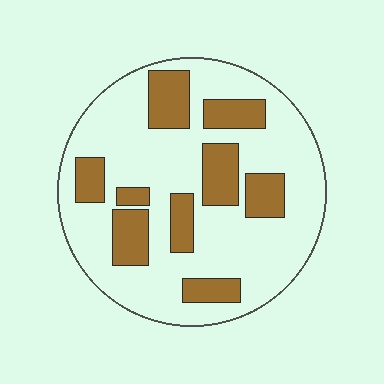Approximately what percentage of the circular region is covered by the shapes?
Approximately 25%.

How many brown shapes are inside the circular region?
9.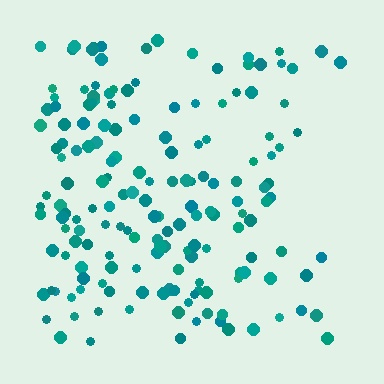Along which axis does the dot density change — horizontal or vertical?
Horizontal.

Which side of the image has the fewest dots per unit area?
The right.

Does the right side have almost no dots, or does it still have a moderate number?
Still a moderate number, just noticeably fewer than the left.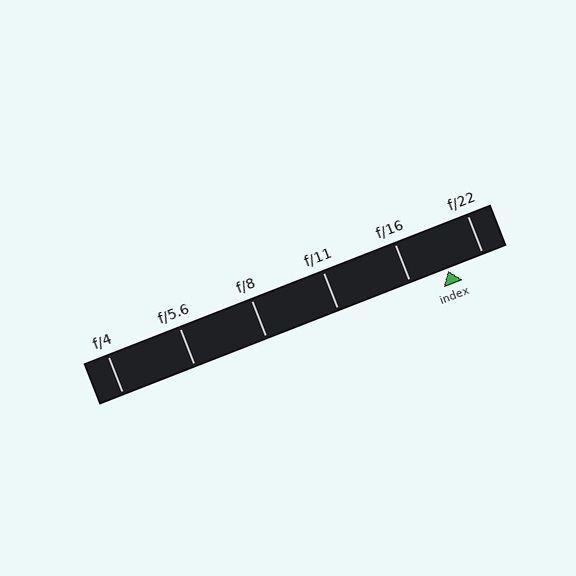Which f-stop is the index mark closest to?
The index mark is closest to f/22.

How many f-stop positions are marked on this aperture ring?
There are 6 f-stop positions marked.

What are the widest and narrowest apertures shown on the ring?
The widest aperture shown is f/4 and the narrowest is f/22.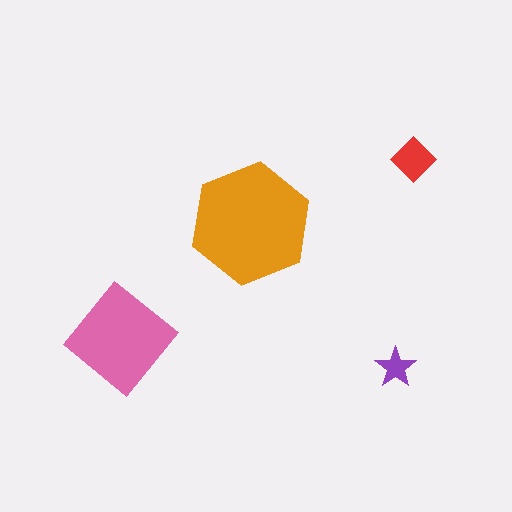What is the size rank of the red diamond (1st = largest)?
3rd.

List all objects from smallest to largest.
The purple star, the red diamond, the pink diamond, the orange hexagon.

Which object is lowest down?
The purple star is bottommost.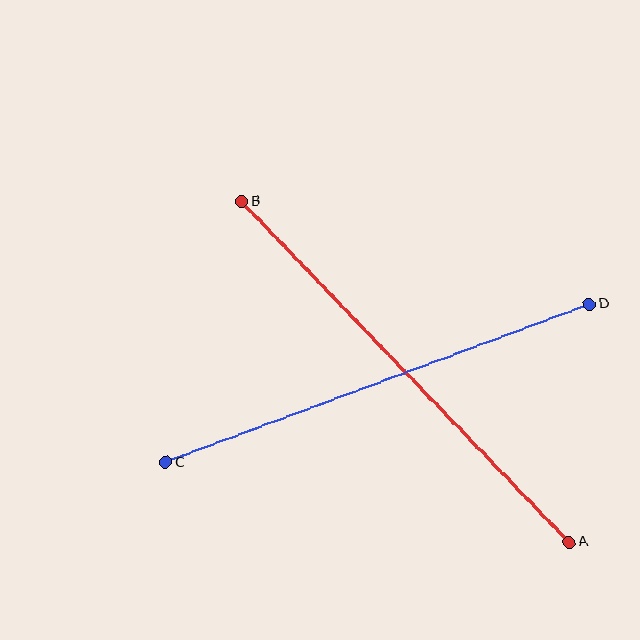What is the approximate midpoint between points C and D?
The midpoint is at approximately (377, 383) pixels.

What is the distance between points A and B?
The distance is approximately 473 pixels.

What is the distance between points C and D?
The distance is approximately 453 pixels.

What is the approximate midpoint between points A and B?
The midpoint is at approximately (405, 372) pixels.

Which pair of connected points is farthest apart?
Points A and B are farthest apart.